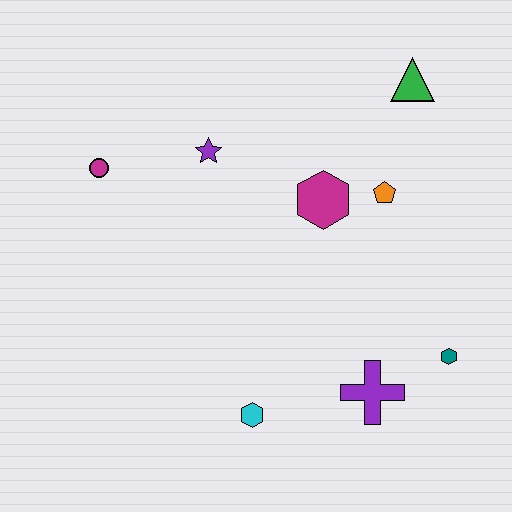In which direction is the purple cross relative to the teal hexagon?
The purple cross is to the left of the teal hexagon.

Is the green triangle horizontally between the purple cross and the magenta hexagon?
No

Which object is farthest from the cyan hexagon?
The green triangle is farthest from the cyan hexagon.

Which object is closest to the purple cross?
The teal hexagon is closest to the purple cross.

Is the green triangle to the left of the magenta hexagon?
No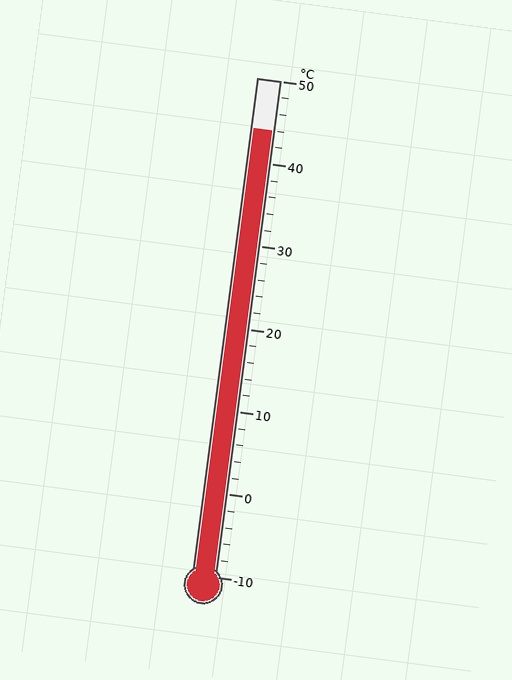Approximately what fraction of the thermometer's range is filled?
The thermometer is filled to approximately 90% of its range.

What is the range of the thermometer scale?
The thermometer scale ranges from -10°C to 50°C.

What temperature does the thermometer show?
The thermometer shows approximately 44°C.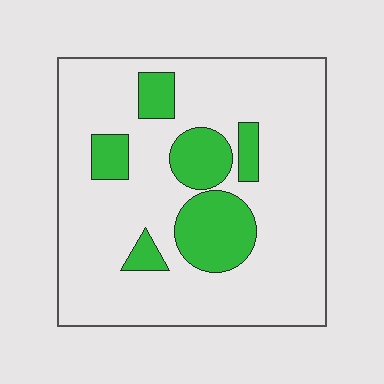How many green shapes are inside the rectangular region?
6.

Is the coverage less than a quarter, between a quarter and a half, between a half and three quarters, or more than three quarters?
Less than a quarter.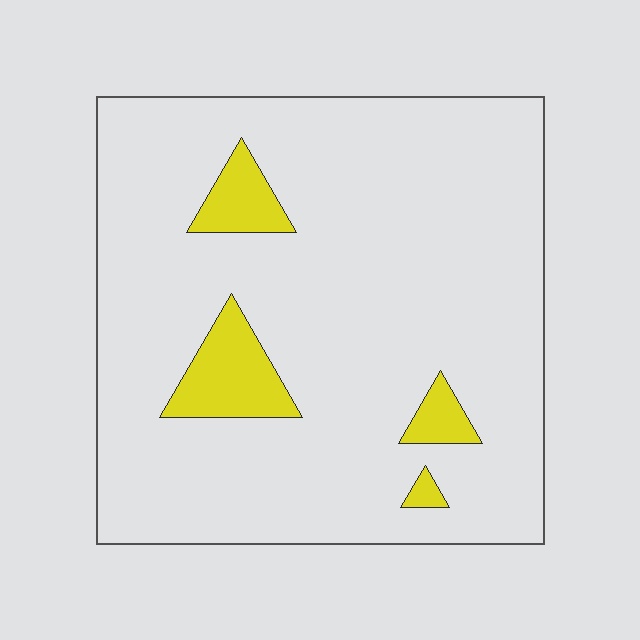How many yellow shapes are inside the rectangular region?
4.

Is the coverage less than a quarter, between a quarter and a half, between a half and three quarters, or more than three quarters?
Less than a quarter.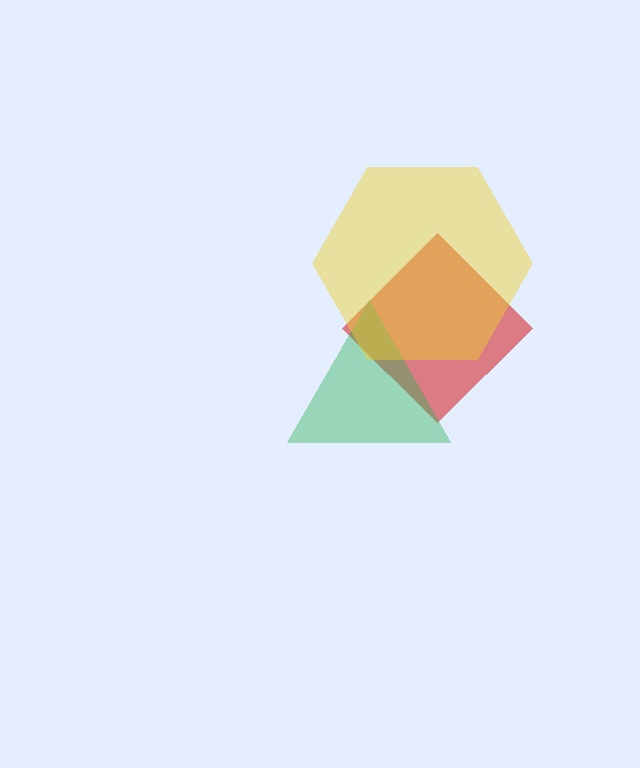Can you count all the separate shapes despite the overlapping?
Yes, there are 3 separate shapes.